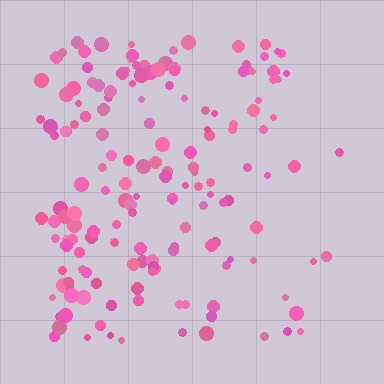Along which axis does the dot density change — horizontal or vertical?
Horizontal.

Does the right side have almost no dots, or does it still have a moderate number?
Still a moderate number, just noticeably fewer than the left.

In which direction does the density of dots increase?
From right to left, with the left side densest.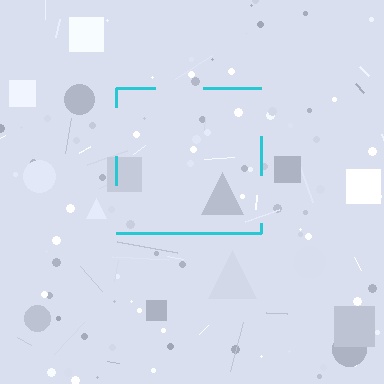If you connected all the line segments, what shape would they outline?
They would outline a square.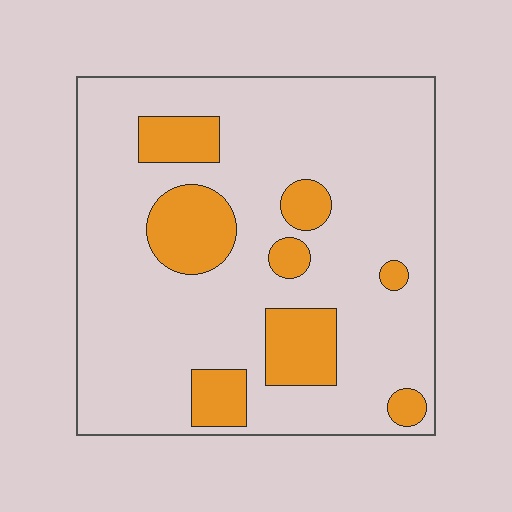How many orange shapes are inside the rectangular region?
8.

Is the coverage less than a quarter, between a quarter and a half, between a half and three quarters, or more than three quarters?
Less than a quarter.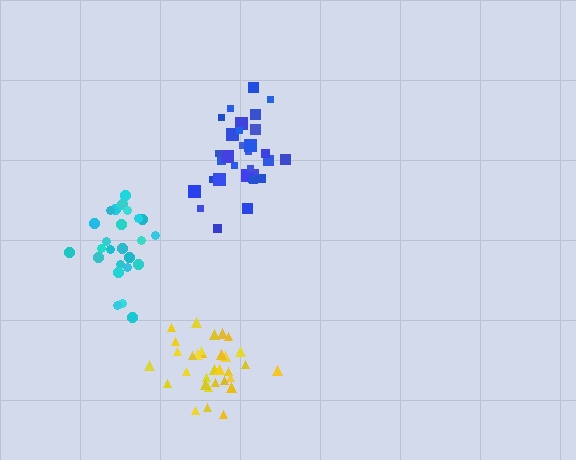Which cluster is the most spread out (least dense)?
Blue.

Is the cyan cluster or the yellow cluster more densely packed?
Yellow.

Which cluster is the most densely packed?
Yellow.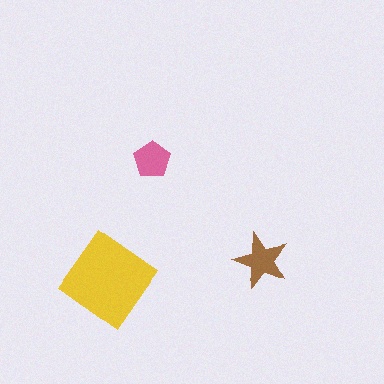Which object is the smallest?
The pink pentagon.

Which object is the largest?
The yellow diamond.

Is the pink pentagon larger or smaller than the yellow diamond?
Smaller.